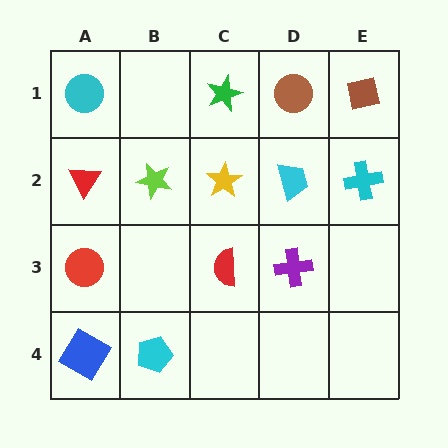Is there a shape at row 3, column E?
No, that cell is empty.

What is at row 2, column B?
A lime star.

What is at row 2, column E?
A cyan cross.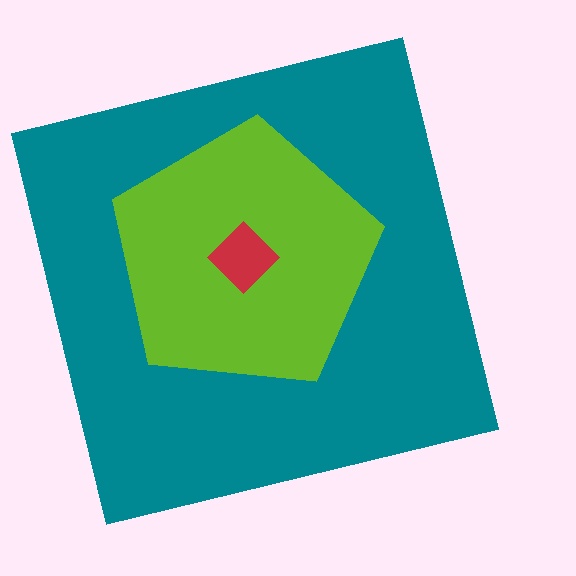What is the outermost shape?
The teal square.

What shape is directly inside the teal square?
The lime pentagon.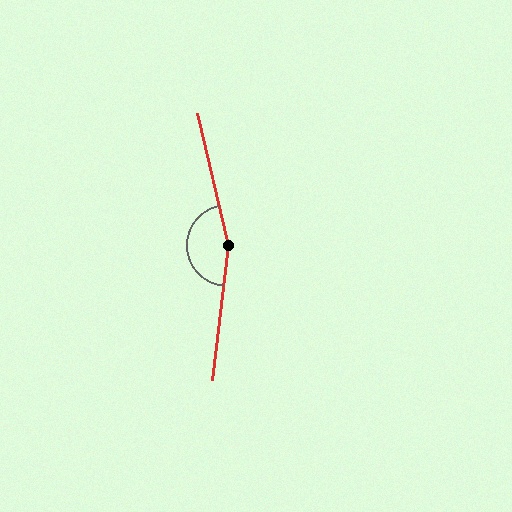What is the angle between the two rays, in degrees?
Approximately 160 degrees.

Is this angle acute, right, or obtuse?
It is obtuse.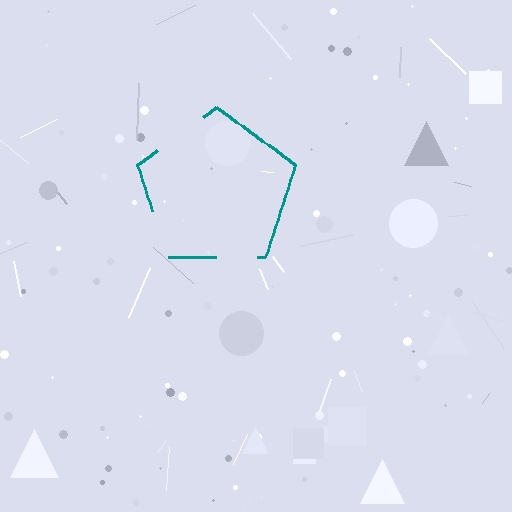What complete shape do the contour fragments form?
The contour fragments form a pentagon.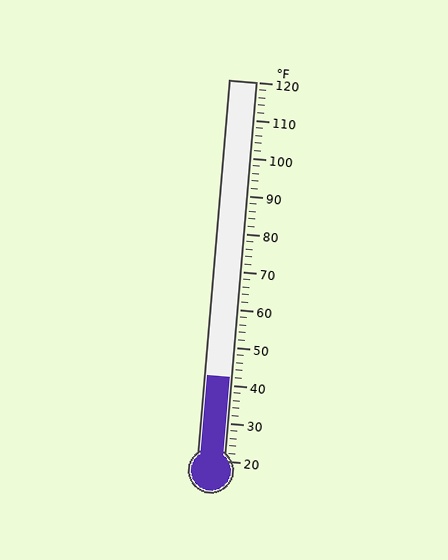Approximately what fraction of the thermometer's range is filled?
The thermometer is filled to approximately 20% of its range.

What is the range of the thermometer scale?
The thermometer scale ranges from 20°F to 120°F.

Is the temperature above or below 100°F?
The temperature is below 100°F.